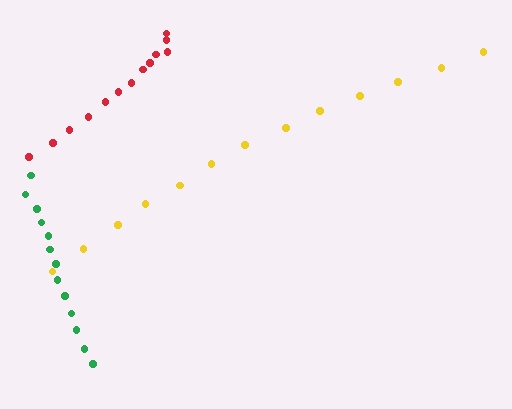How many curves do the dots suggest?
There are 3 distinct paths.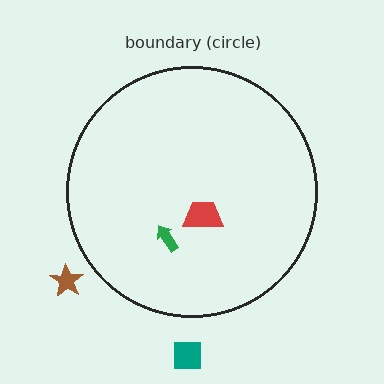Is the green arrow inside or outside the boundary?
Inside.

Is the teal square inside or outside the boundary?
Outside.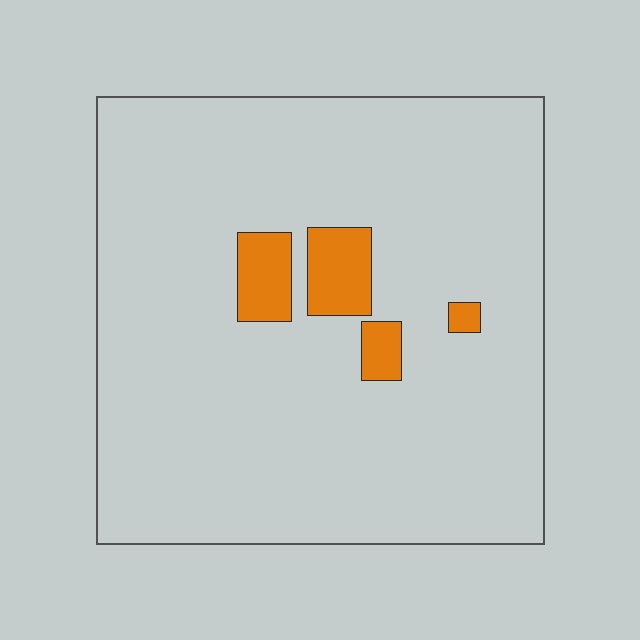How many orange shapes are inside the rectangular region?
4.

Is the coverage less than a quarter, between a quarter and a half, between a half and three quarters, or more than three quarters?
Less than a quarter.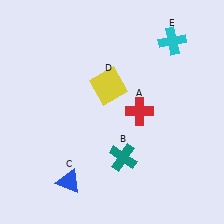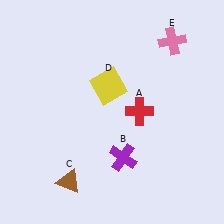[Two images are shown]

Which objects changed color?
B changed from teal to purple. C changed from blue to brown. E changed from cyan to pink.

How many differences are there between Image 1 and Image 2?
There are 3 differences between the two images.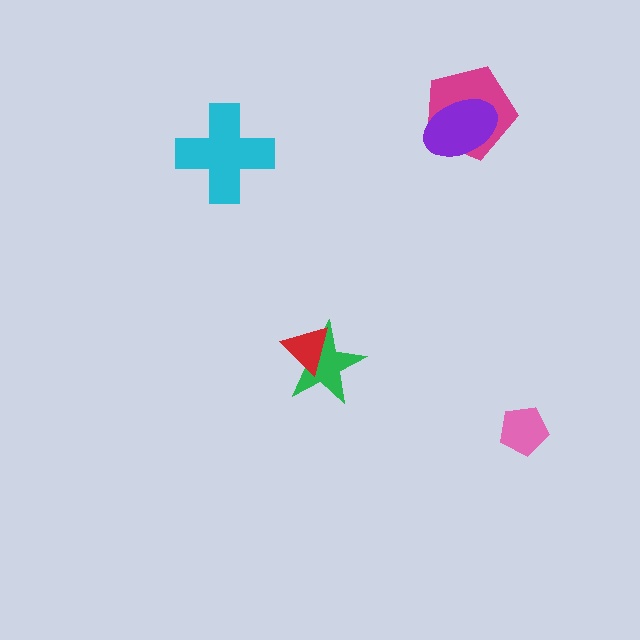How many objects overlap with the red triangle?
1 object overlaps with the red triangle.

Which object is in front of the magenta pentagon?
The purple ellipse is in front of the magenta pentagon.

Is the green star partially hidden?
Yes, it is partially covered by another shape.